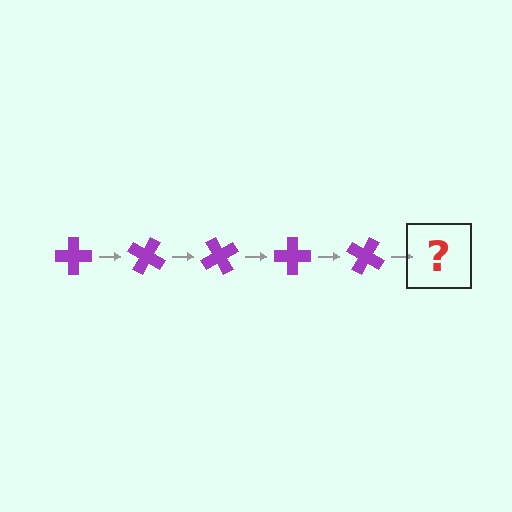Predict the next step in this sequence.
The next step is a purple cross rotated 150 degrees.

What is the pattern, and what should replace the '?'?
The pattern is that the cross rotates 30 degrees each step. The '?' should be a purple cross rotated 150 degrees.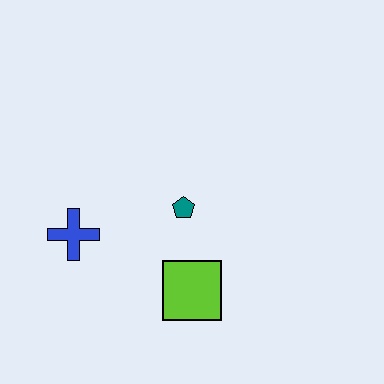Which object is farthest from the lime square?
The blue cross is farthest from the lime square.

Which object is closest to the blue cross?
The teal pentagon is closest to the blue cross.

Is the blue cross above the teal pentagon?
No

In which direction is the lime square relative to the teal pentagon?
The lime square is below the teal pentagon.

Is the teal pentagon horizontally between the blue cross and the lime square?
Yes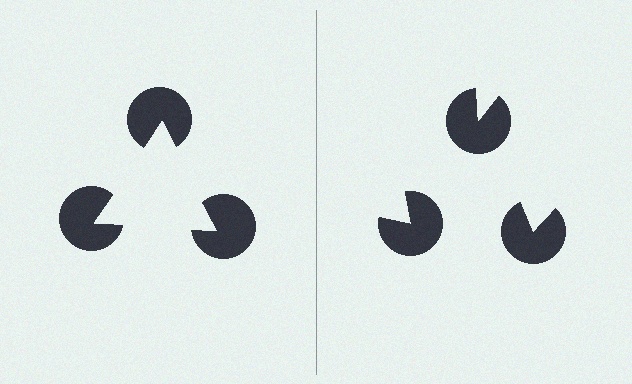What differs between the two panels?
The pac-man discs are positioned identically on both sides; only the wedge orientations differ. On the left they align to a triangle; on the right they are misaligned.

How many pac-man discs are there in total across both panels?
6 — 3 on each side.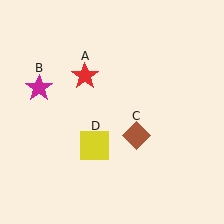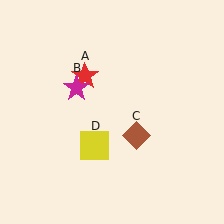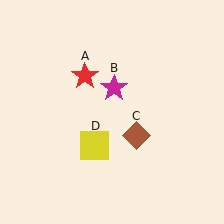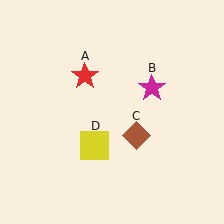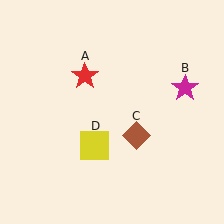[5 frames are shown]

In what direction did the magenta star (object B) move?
The magenta star (object B) moved right.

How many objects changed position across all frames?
1 object changed position: magenta star (object B).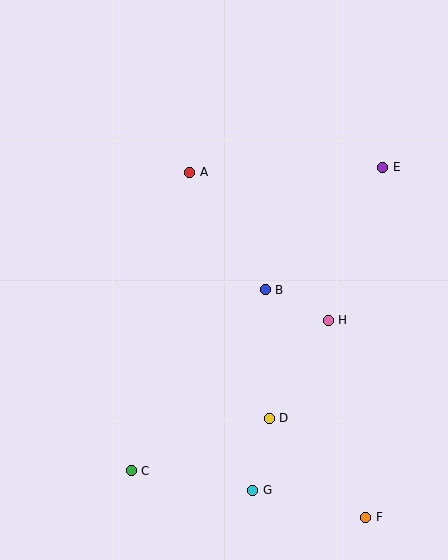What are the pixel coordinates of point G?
Point G is at (253, 490).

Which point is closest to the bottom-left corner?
Point C is closest to the bottom-left corner.